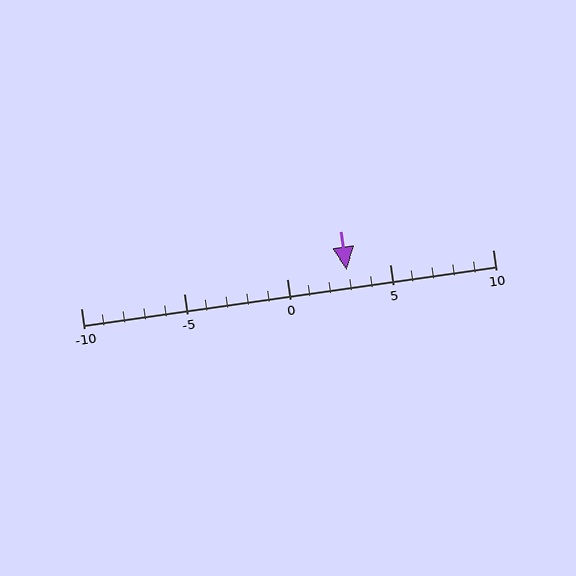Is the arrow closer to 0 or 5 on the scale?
The arrow is closer to 5.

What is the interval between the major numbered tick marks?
The major tick marks are spaced 5 units apart.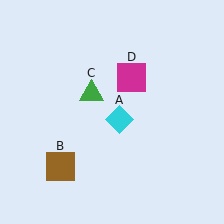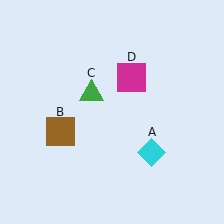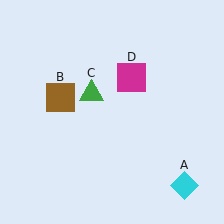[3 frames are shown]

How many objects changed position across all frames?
2 objects changed position: cyan diamond (object A), brown square (object B).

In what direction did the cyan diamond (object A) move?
The cyan diamond (object A) moved down and to the right.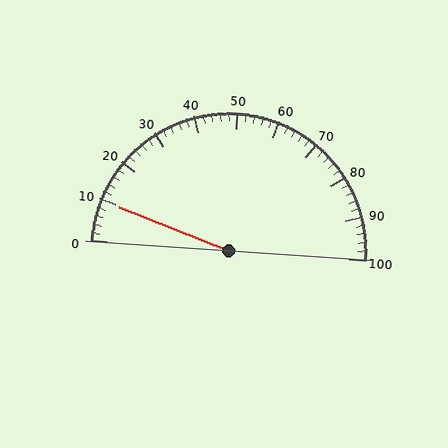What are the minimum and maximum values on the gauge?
The gauge ranges from 0 to 100.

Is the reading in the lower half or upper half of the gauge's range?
The reading is in the lower half of the range (0 to 100).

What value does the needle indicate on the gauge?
The needle indicates approximately 10.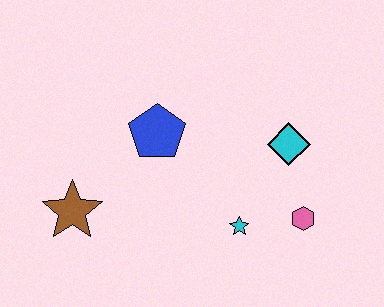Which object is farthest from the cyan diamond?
The brown star is farthest from the cyan diamond.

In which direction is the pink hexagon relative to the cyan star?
The pink hexagon is to the right of the cyan star.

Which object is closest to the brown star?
The blue pentagon is closest to the brown star.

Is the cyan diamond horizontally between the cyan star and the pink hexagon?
Yes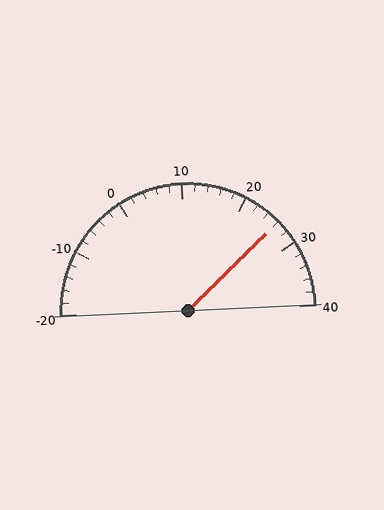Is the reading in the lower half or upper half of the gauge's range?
The reading is in the upper half of the range (-20 to 40).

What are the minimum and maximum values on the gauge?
The gauge ranges from -20 to 40.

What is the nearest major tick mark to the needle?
The nearest major tick mark is 30.